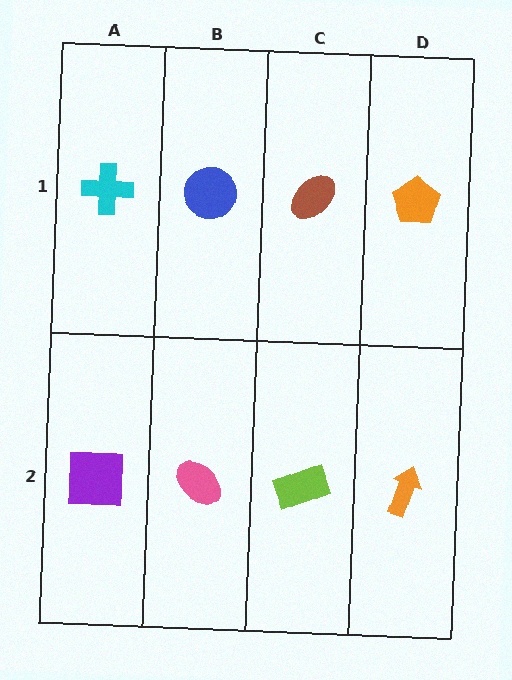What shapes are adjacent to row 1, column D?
An orange arrow (row 2, column D), a brown ellipse (row 1, column C).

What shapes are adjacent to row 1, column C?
A lime rectangle (row 2, column C), a blue circle (row 1, column B), an orange pentagon (row 1, column D).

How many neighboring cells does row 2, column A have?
2.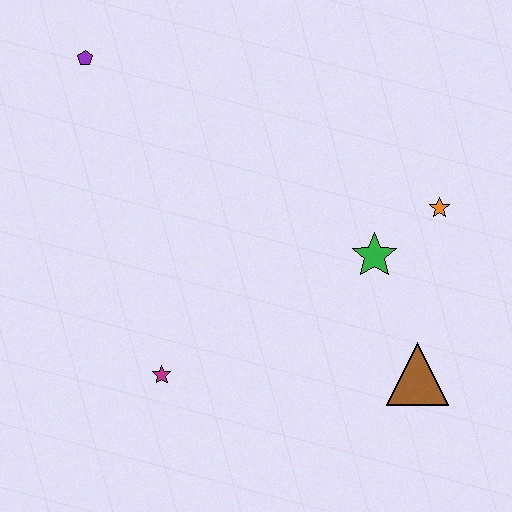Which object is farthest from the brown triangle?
The purple pentagon is farthest from the brown triangle.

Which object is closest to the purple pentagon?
The magenta star is closest to the purple pentagon.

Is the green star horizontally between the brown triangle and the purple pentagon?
Yes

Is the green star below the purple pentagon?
Yes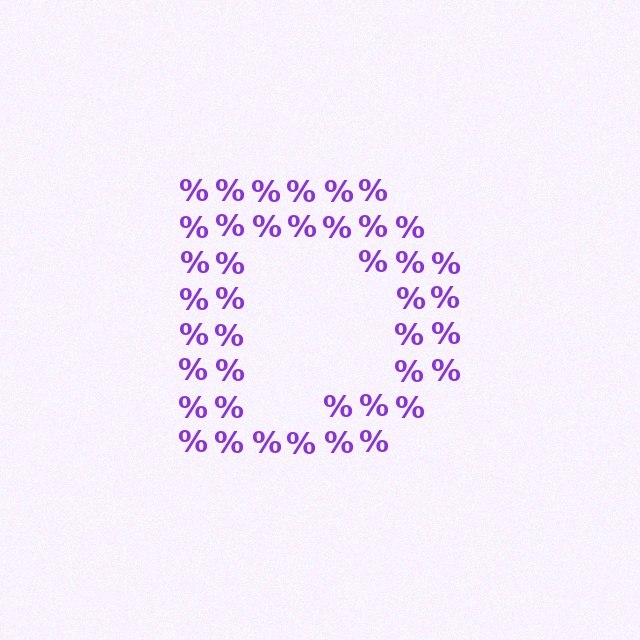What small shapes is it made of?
It is made of small percent signs.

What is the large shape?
The large shape is the letter D.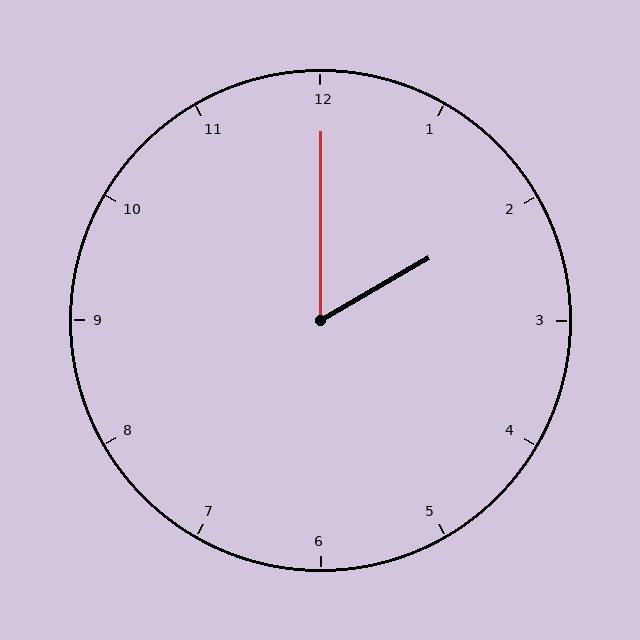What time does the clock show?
2:00.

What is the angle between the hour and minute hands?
Approximately 60 degrees.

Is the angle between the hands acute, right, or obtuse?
It is acute.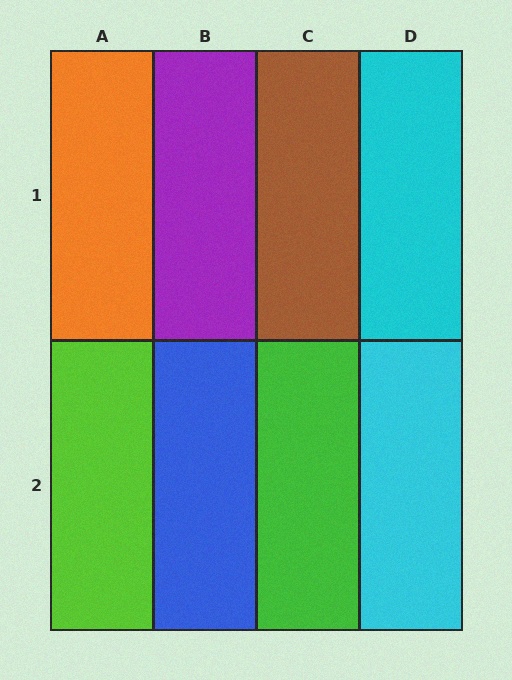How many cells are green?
1 cell is green.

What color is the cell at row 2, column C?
Green.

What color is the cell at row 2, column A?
Lime.